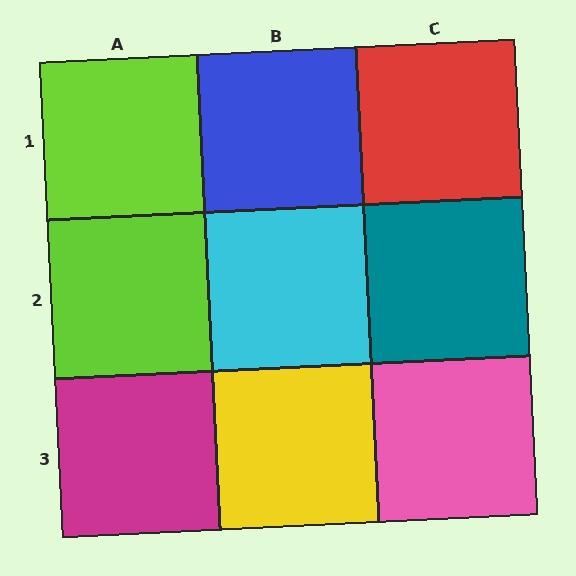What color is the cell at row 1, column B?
Blue.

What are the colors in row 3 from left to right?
Magenta, yellow, pink.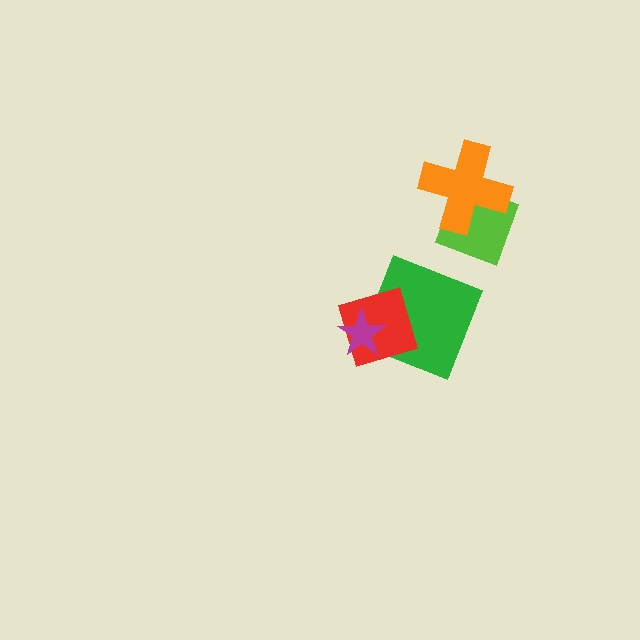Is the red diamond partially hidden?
Yes, it is partially covered by another shape.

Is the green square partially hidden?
Yes, it is partially covered by another shape.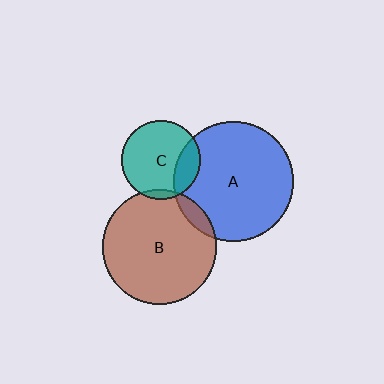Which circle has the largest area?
Circle A (blue).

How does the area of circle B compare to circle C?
Approximately 2.1 times.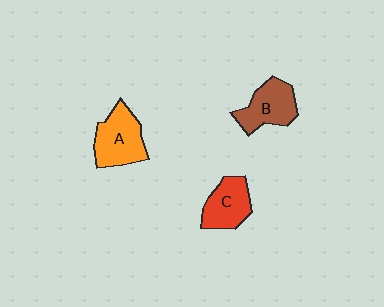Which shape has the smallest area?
Shape C (red).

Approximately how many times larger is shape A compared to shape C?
Approximately 1.2 times.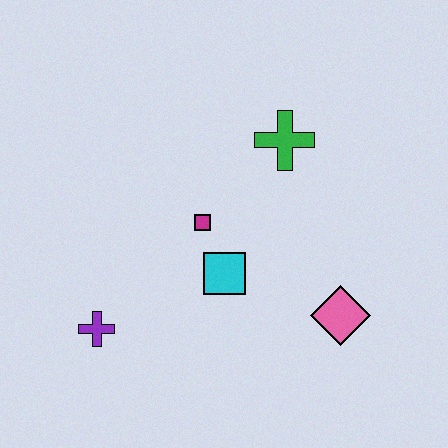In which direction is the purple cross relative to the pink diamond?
The purple cross is to the left of the pink diamond.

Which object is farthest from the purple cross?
The green cross is farthest from the purple cross.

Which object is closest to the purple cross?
The cyan square is closest to the purple cross.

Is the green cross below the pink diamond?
No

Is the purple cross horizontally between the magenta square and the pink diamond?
No